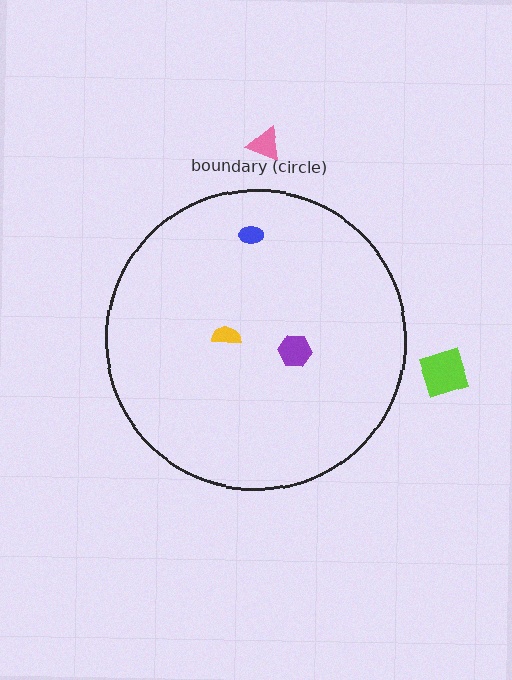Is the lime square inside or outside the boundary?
Outside.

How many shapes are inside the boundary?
3 inside, 2 outside.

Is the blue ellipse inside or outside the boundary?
Inside.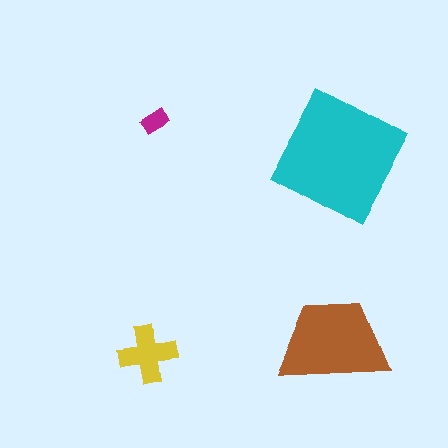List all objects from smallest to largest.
The magenta rectangle, the yellow cross, the brown trapezoid, the cyan square.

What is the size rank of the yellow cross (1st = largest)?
3rd.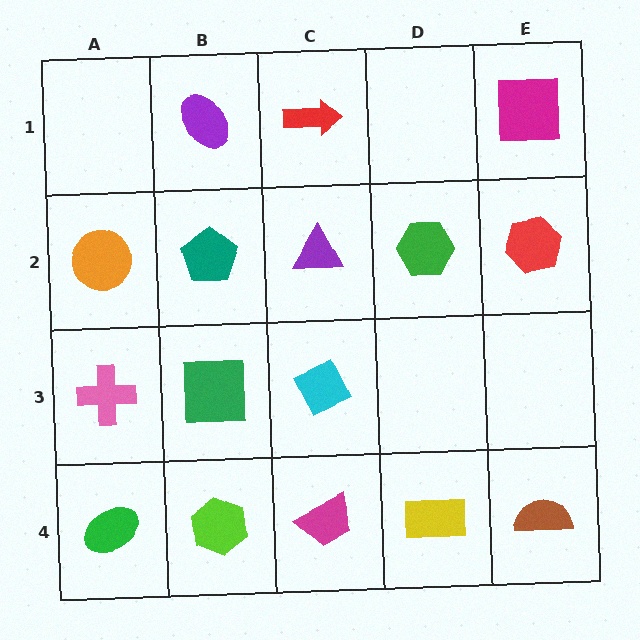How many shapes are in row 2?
5 shapes.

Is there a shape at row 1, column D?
No, that cell is empty.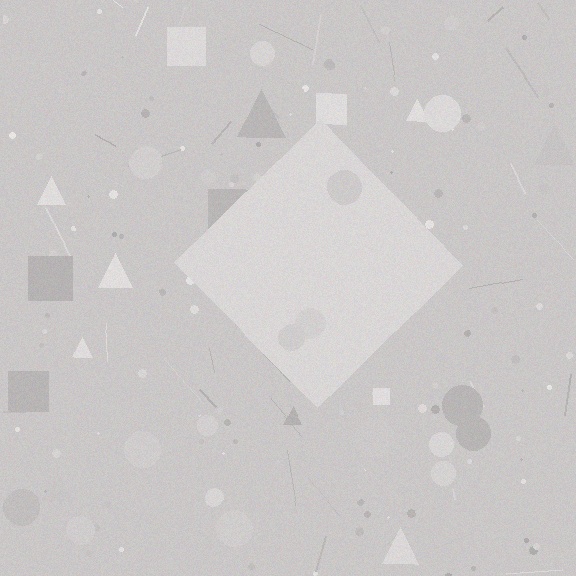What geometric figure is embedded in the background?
A diamond is embedded in the background.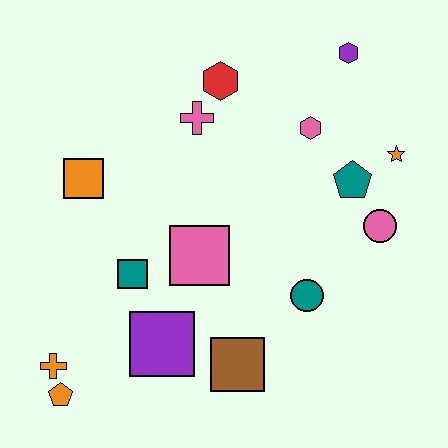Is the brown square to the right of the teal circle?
No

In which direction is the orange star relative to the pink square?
The orange star is to the right of the pink square.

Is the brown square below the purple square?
Yes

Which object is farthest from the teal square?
The purple hexagon is farthest from the teal square.